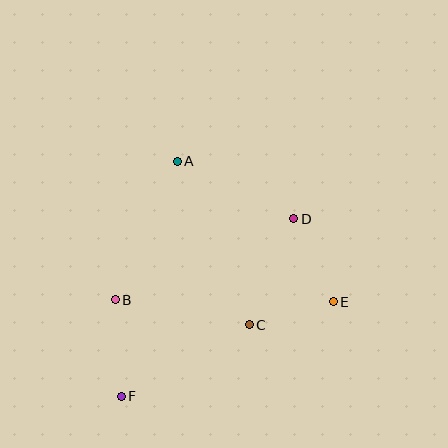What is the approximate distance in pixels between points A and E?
The distance between A and E is approximately 210 pixels.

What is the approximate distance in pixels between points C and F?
The distance between C and F is approximately 147 pixels.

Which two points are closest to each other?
Points C and E are closest to each other.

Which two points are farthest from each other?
Points D and F are farthest from each other.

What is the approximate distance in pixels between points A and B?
The distance between A and B is approximately 151 pixels.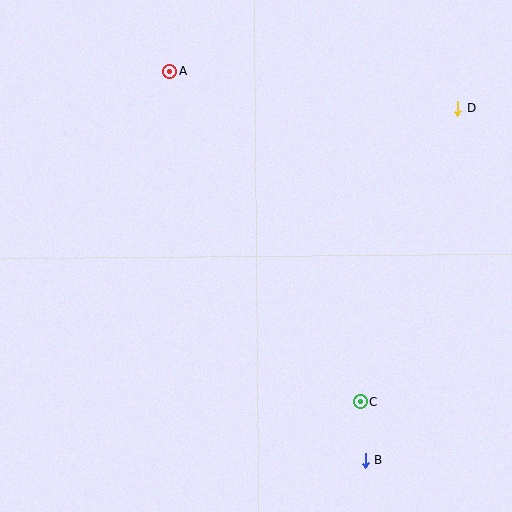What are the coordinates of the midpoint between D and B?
The midpoint between D and B is at (411, 284).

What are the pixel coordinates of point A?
Point A is at (170, 71).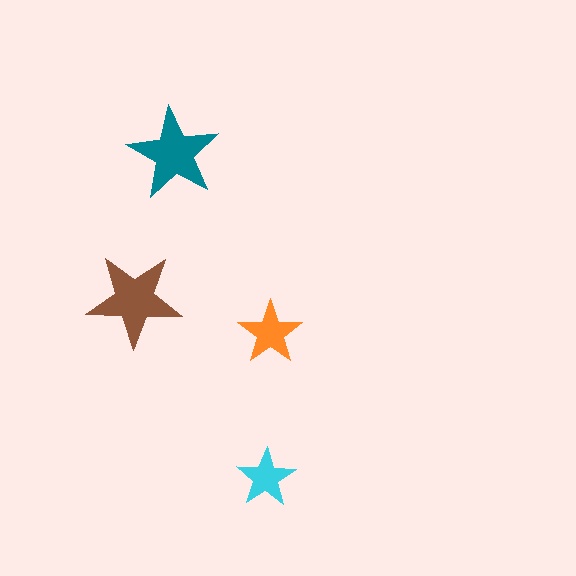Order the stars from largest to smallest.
the brown one, the teal one, the orange one, the cyan one.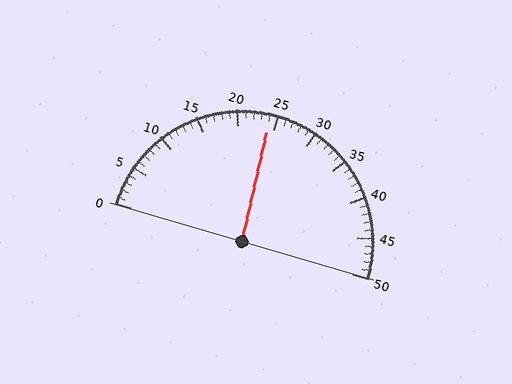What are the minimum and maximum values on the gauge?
The gauge ranges from 0 to 50.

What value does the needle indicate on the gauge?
The needle indicates approximately 24.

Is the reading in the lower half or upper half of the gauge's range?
The reading is in the lower half of the range (0 to 50).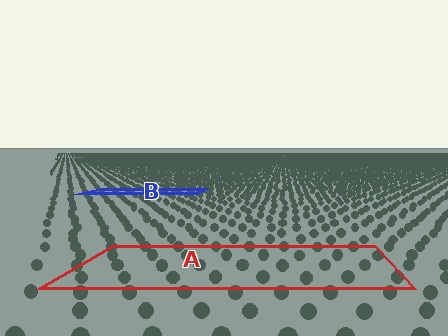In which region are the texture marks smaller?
The texture marks are smaller in region B, because it is farther away.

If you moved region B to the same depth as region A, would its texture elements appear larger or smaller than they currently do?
They would appear larger. At a closer depth, the same texture elements are projected at a bigger on-screen size.